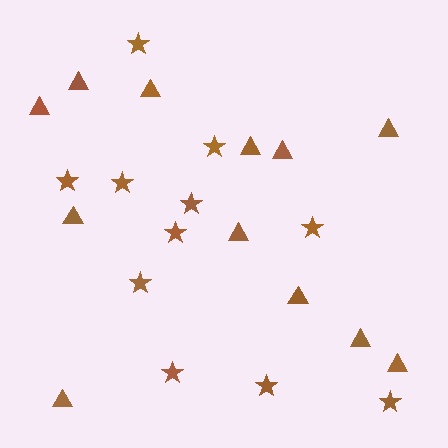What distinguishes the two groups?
There are 2 groups: one group of stars (11) and one group of triangles (12).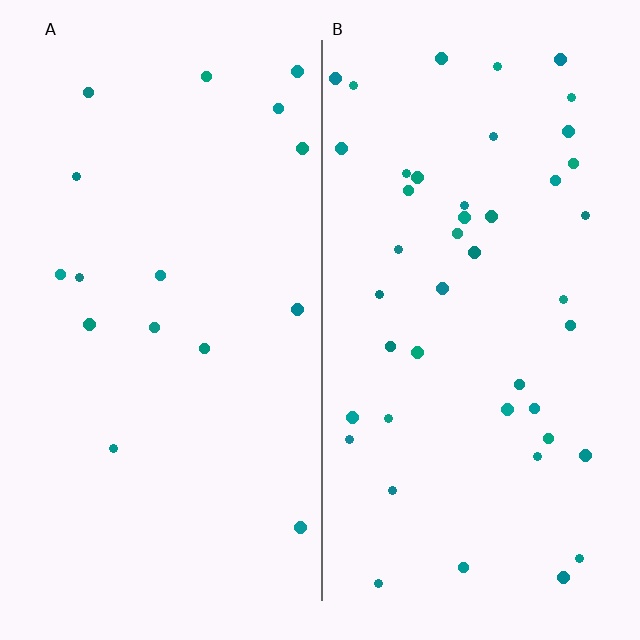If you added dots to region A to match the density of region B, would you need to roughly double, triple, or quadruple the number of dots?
Approximately triple.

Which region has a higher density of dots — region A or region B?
B (the right).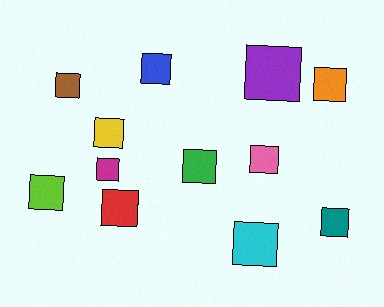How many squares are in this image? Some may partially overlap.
There are 12 squares.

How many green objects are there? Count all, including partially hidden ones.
There is 1 green object.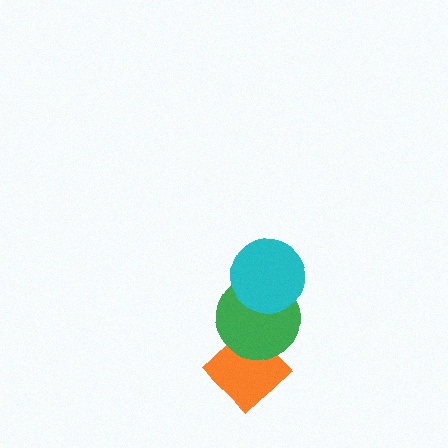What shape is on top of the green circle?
The cyan circle is on top of the green circle.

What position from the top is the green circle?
The green circle is 2nd from the top.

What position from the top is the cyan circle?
The cyan circle is 1st from the top.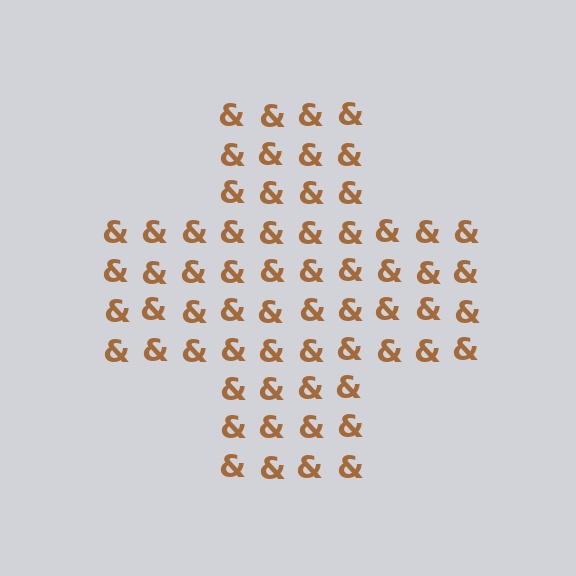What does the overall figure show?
The overall figure shows a cross.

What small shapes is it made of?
It is made of small ampersands.